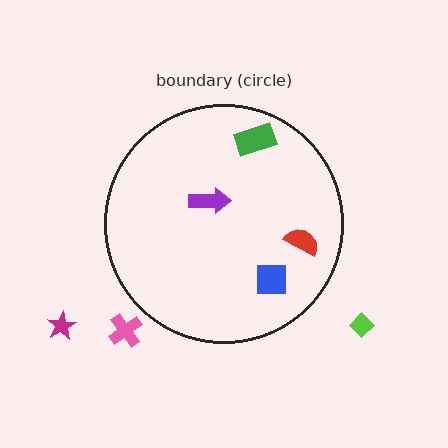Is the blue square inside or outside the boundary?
Inside.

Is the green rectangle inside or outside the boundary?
Inside.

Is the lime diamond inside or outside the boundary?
Outside.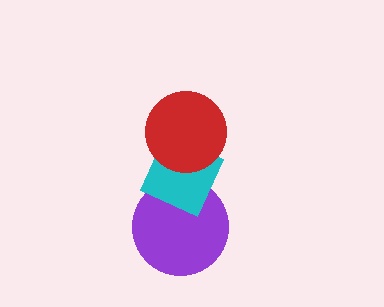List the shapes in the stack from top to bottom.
From top to bottom: the red circle, the cyan diamond, the purple circle.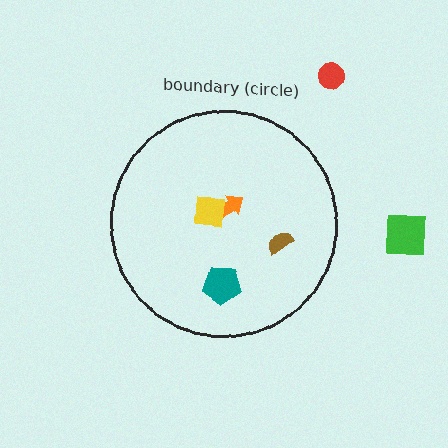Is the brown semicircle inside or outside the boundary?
Inside.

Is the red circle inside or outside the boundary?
Outside.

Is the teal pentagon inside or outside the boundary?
Inside.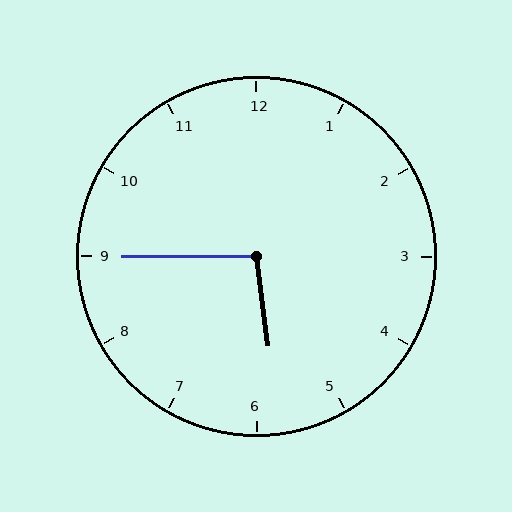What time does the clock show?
5:45.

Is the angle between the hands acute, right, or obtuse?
It is obtuse.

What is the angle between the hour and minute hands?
Approximately 98 degrees.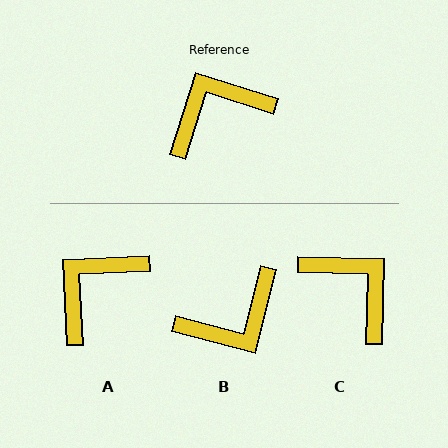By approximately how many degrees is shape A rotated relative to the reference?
Approximately 20 degrees counter-clockwise.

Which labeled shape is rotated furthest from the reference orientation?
B, about 177 degrees away.